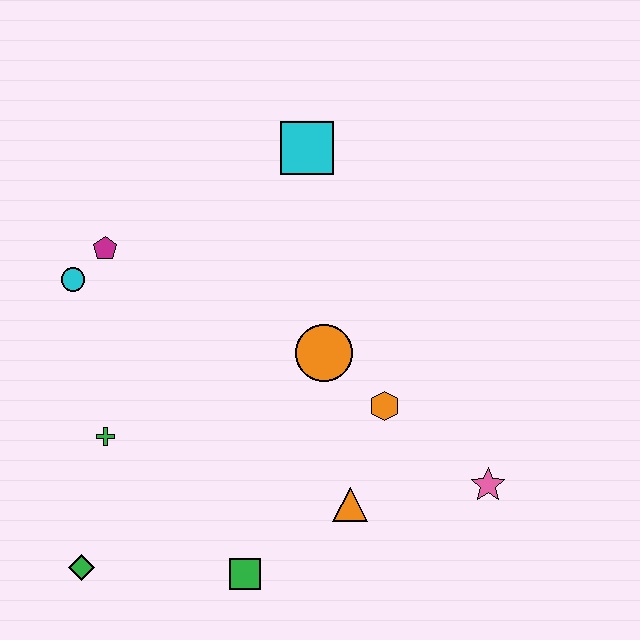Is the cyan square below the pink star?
No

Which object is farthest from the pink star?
The cyan circle is farthest from the pink star.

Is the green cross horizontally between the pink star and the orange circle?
No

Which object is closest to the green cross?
The green diamond is closest to the green cross.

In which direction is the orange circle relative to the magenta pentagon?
The orange circle is to the right of the magenta pentagon.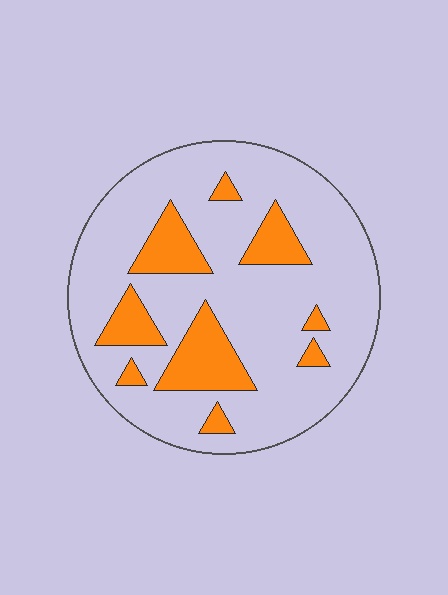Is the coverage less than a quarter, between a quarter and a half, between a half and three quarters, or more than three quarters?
Less than a quarter.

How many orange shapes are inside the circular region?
9.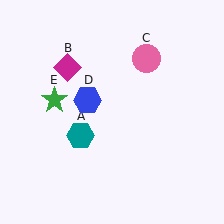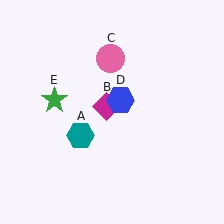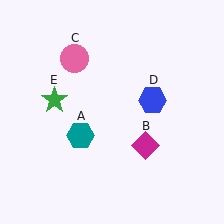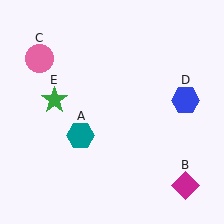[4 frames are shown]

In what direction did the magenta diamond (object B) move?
The magenta diamond (object B) moved down and to the right.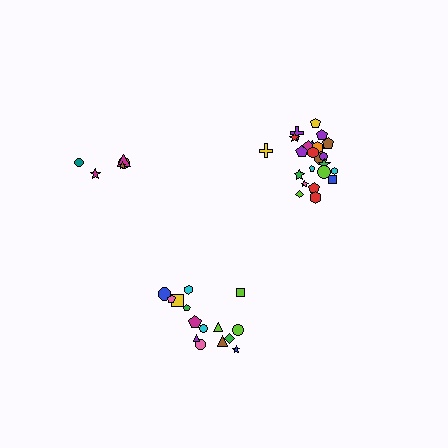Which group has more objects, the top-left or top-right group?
The top-right group.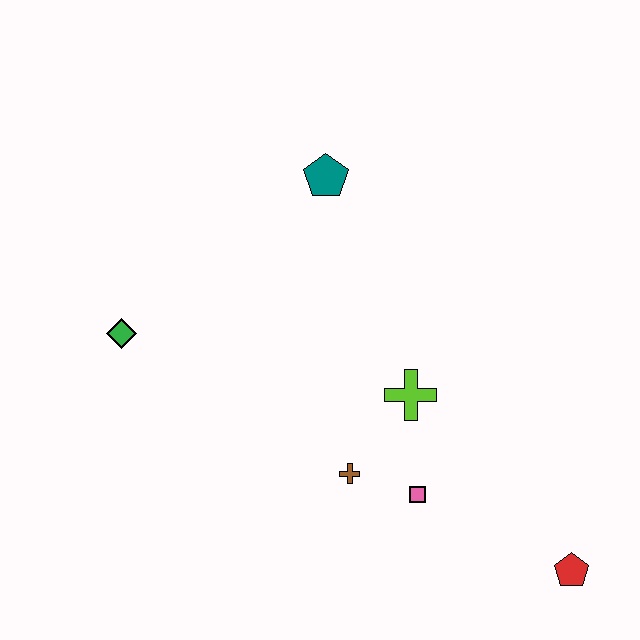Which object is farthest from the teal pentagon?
The red pentagon is farthest from the teal pentagon.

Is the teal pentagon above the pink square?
Yes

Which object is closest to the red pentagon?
The pink square is closest to the red pentagon.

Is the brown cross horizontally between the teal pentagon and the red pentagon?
Yes